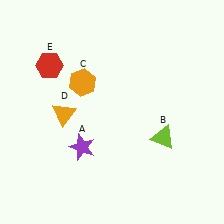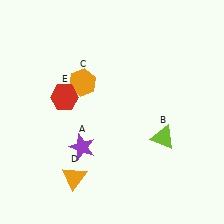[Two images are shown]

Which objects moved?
The objects that moved are: the orange triangle (D), the red hexagon (E).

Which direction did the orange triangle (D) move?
The orange triangle (D) moved down.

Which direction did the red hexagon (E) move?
The red hexagon (E) moved down.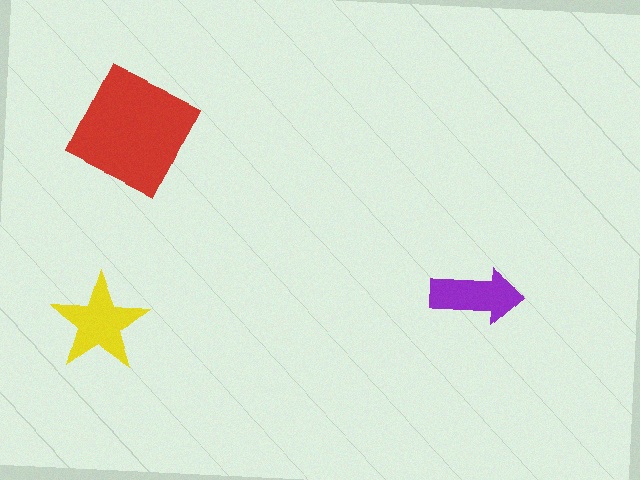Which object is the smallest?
The purple arrow.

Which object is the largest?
The red square.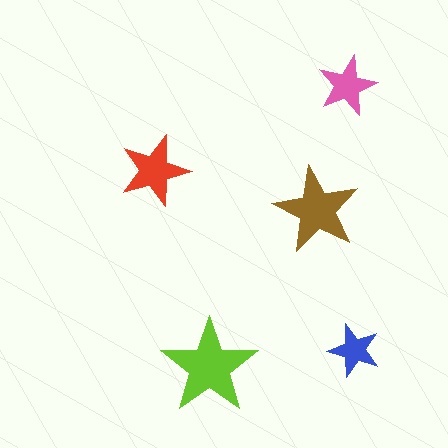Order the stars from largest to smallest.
the lime one, the brown one, the red one, the pink one, the blue one.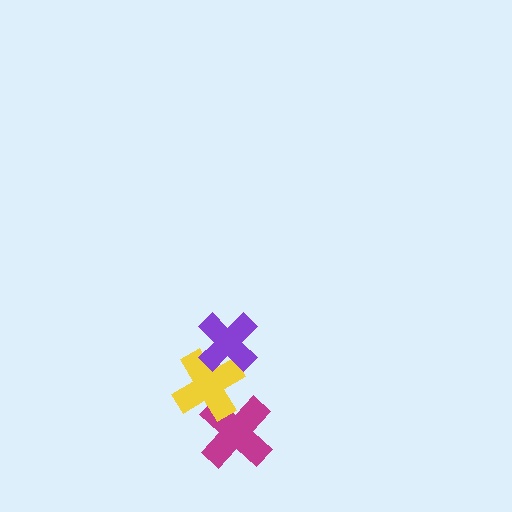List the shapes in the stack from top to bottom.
From top to bottom: the purple cross, the yellow cross, the magenta cross.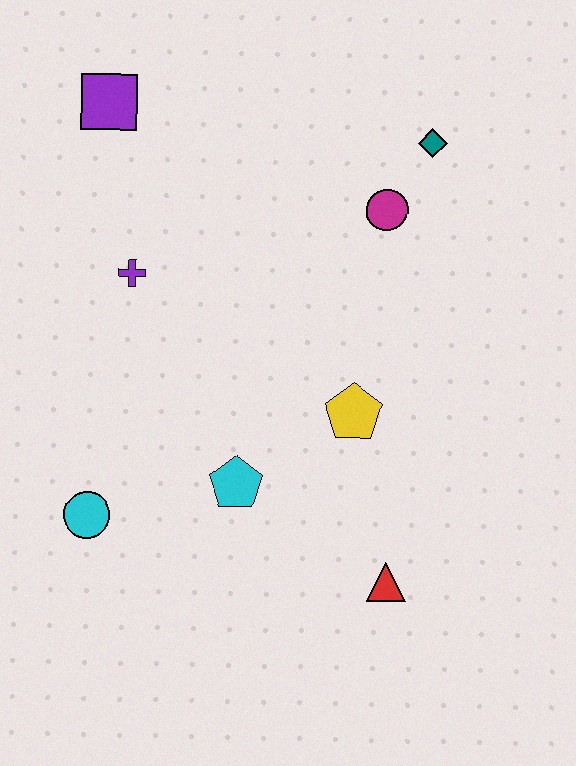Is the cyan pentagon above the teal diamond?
No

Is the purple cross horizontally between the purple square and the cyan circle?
No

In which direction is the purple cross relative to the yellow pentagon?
The purple cross is to the left of the yellow pentagon.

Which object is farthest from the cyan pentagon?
The purple square is farthest from the cyan pentagon.